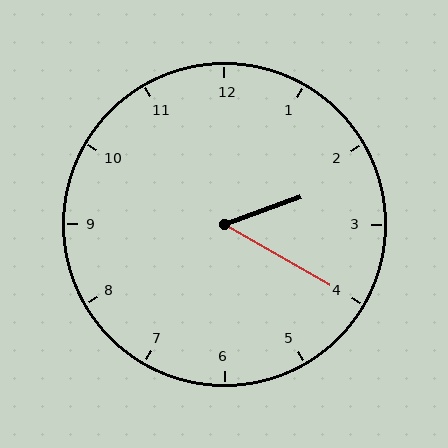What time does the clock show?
2:20.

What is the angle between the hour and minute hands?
Approximately 50 degrees.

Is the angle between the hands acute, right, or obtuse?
It is acute.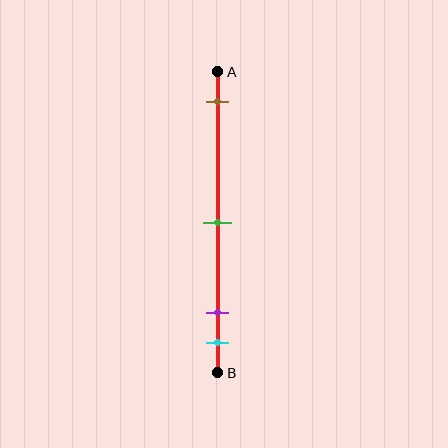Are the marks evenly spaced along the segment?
No, the marks are not evenly spaced.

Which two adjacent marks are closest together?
The purple and cyan marks are the closest adjacent pair.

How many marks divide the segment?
There are 4 marks dividing the segment.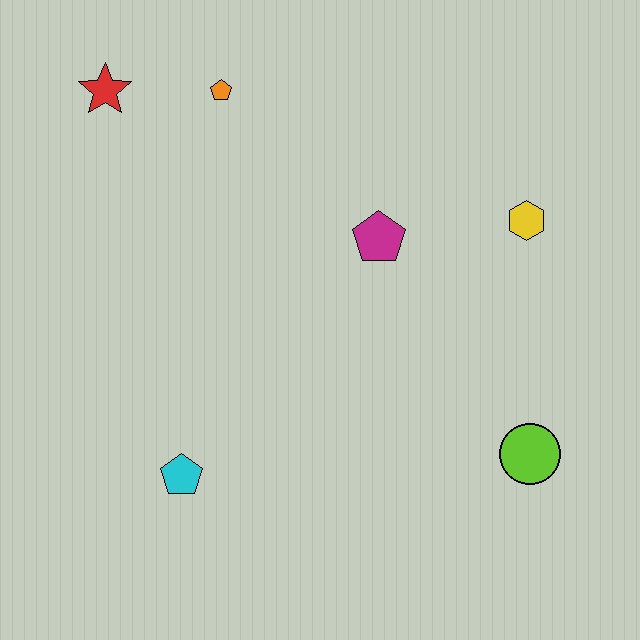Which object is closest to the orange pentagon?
The red star is closest to the orange pentagon.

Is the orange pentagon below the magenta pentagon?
No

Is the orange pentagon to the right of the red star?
Yes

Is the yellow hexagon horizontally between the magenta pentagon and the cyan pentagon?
No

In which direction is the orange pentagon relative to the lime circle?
The orange pentagon is above the lime circle.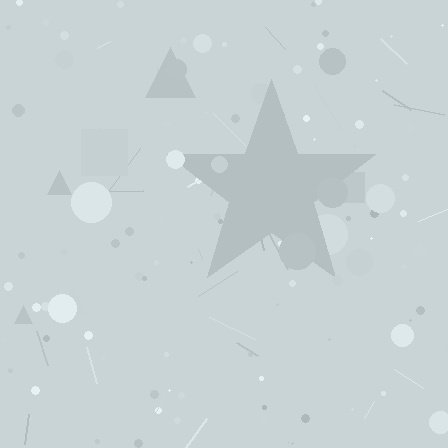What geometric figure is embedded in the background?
A star is embedded in the background.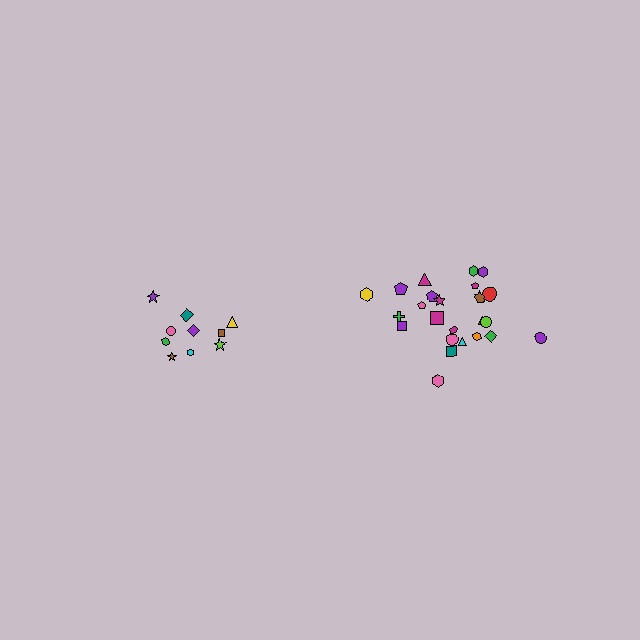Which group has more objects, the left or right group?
The right group.